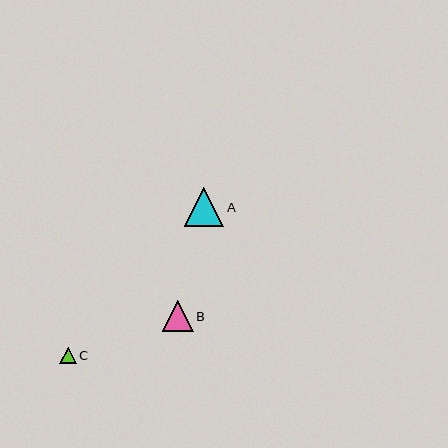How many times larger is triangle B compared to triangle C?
Triangle B is approximately 1.9 times the size of triangle C.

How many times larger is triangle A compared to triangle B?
Triangle A is approximately 1.3 times the size of triangle B.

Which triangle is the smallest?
Triangle C is the smallest with a size of approximately 16 pixels.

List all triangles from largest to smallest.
From largest to smallest: A, B, C.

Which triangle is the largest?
Triangle A is the largest with a size of approximately 39 pixels.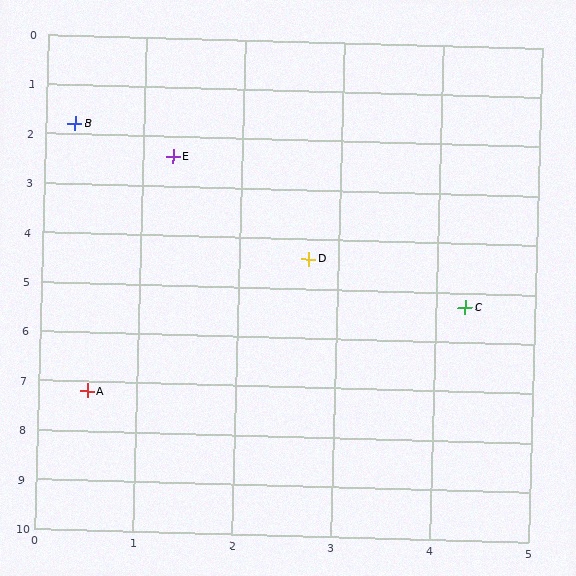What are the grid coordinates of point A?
Point A is at approximately (0.5, 7.2).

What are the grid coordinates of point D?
Point D is at approximately (2.7, 4.4).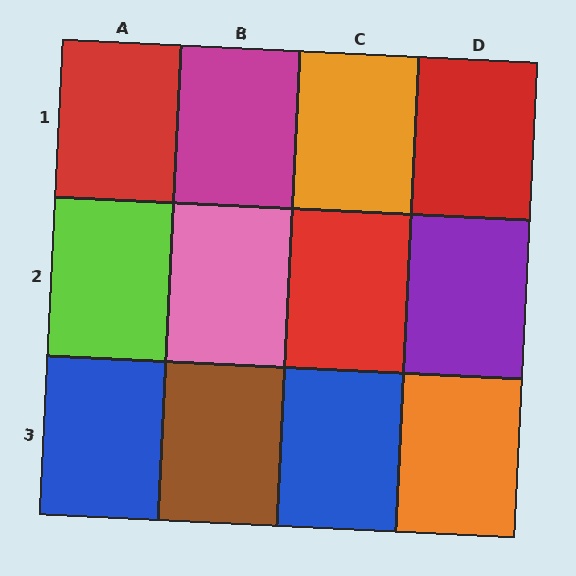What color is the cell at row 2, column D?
Purple.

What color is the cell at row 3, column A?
Blue.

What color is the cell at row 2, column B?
Pink.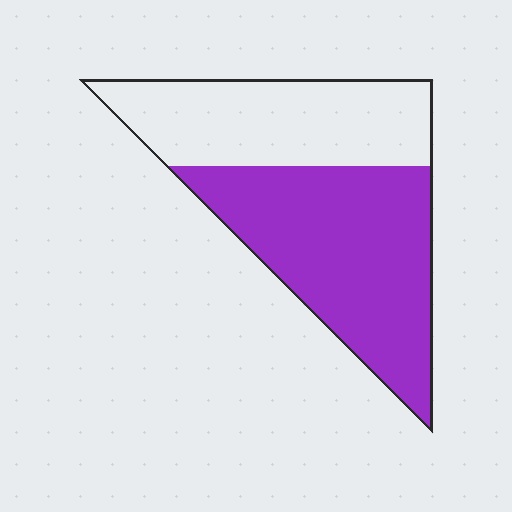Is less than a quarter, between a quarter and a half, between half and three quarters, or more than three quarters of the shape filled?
Between half and three quarters.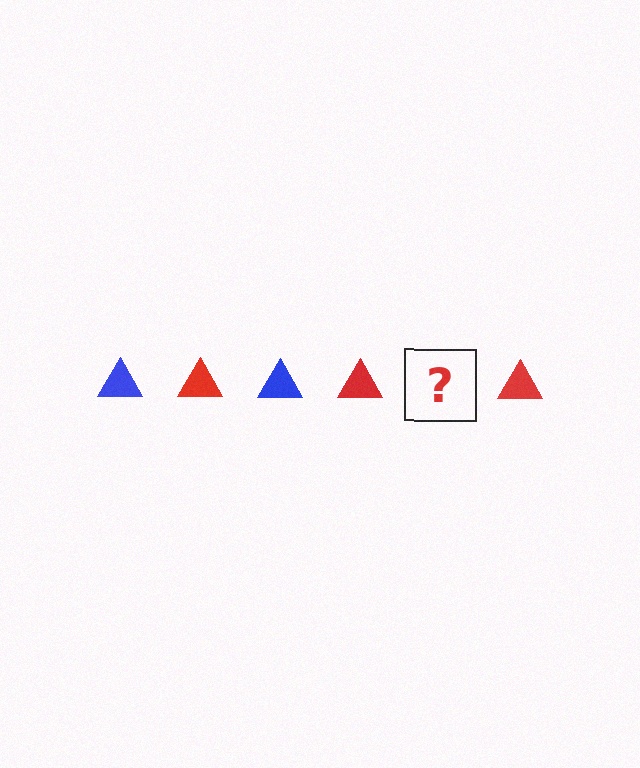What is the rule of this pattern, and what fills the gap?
The rule is that the pattern cycles through blue, red triangles. The gap should be filled with a blue triangle.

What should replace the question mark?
The question mark should be replaced with a blue triangle.